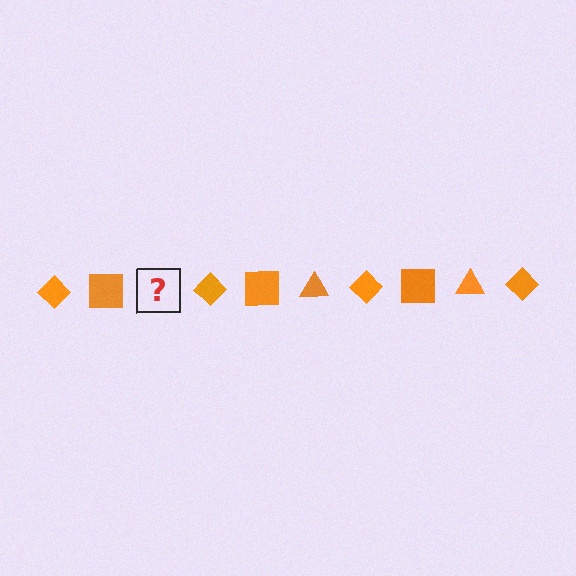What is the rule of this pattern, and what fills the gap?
The rule is that the pattern cycles through diamond, square, triangle shapes in orange. The gap should be filled with an orange triangle.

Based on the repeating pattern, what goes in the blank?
The blank should be an orange triangle.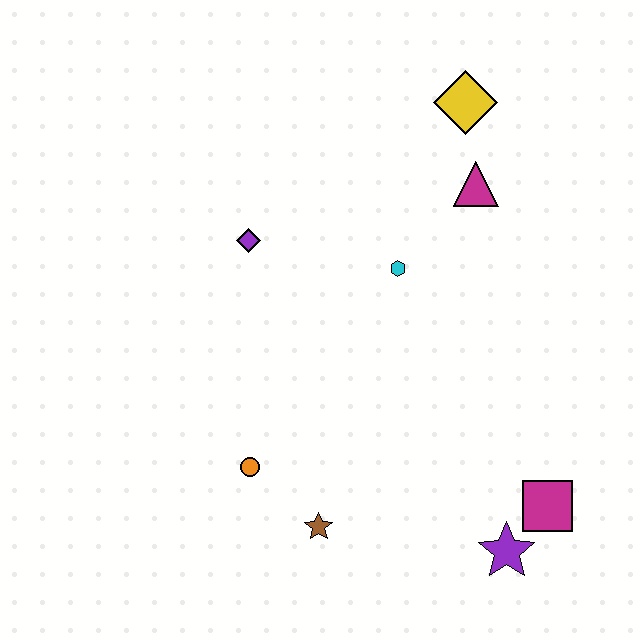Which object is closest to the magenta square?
The purple star is closest to the magenta square.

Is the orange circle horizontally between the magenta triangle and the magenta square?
No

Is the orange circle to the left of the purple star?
Yes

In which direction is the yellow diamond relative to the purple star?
The yellow diamond is above the purple star.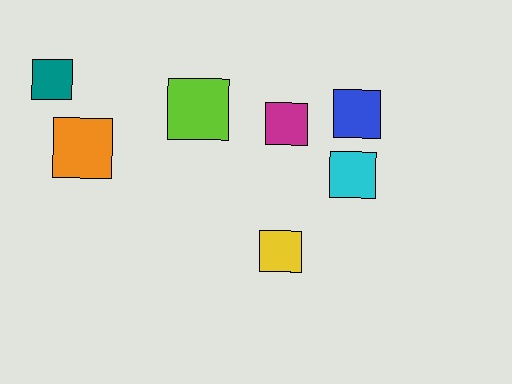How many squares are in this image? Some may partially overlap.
There are 7 squares.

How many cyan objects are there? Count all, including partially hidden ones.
There is 1 cyan object.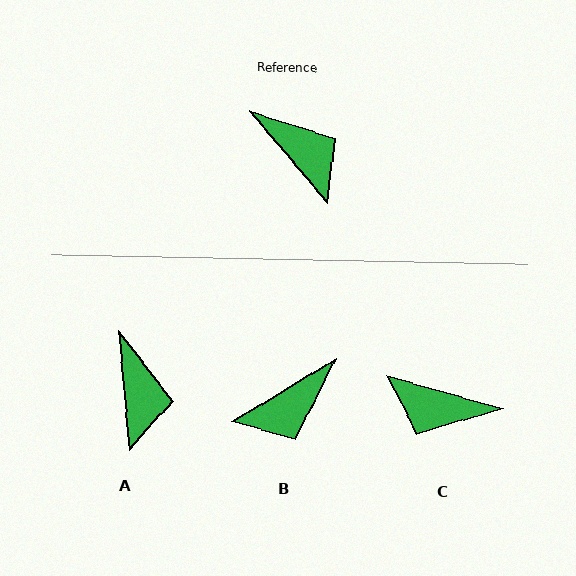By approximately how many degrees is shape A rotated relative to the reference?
Approximately 35 degrees clockwise.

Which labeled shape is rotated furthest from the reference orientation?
C, about 146 degrees away.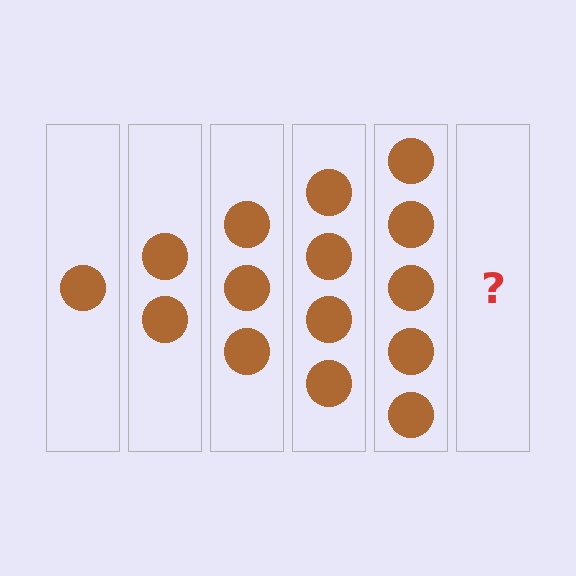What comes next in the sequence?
The next element should be 6 circles.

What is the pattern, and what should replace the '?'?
The pattern is that each step adds one more circle. The '?' should be 6 circles.